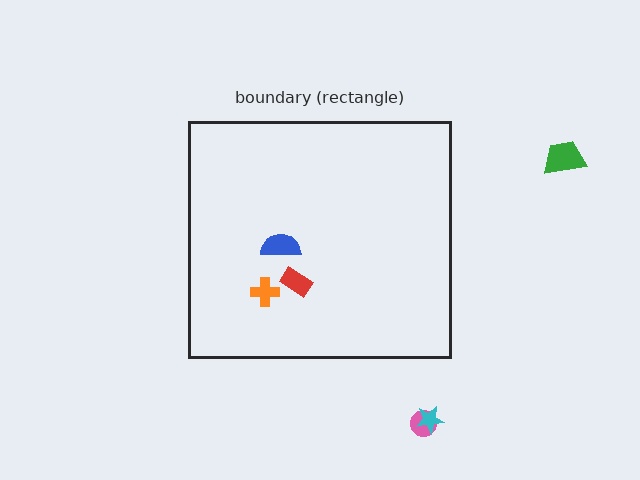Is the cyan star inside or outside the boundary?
Outside.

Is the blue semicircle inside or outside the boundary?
Inside.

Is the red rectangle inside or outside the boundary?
Inside.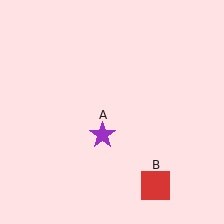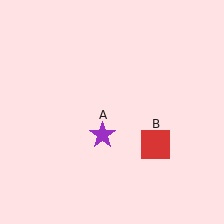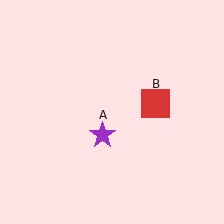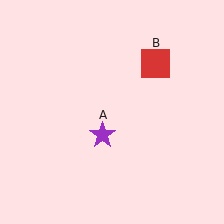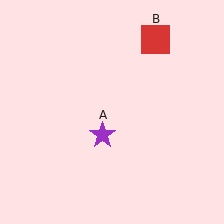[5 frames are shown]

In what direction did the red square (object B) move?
The red square (object B) moved up.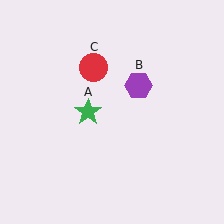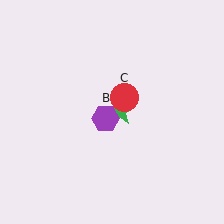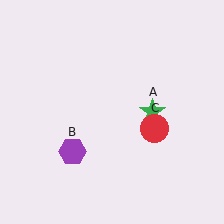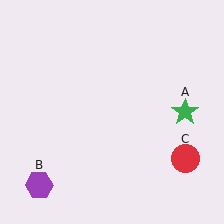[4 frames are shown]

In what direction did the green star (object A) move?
The green star (object A) moved right.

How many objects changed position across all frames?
3 objects changed position: green star (object A), purple hexagon (object B), red circle (object C).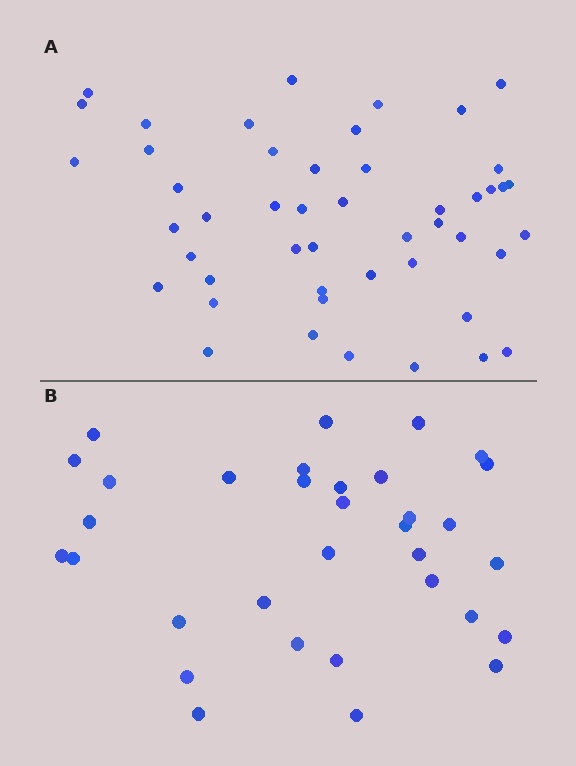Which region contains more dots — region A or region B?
Region A (the top region) has more dots.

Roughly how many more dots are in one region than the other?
Region A has approximately 15 more dots than region B.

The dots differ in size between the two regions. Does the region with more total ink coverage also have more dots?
No. Region B has more total ink coverage because its dots are larger, but region A actually contains more individual dots. Total area can be misleading — the number of items is what matters here.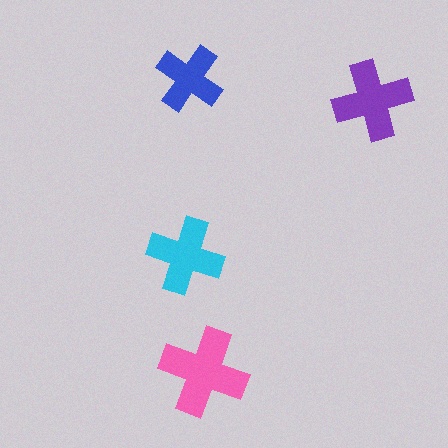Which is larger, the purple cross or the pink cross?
The pink one.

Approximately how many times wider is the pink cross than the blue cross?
About 1.5 times wider.